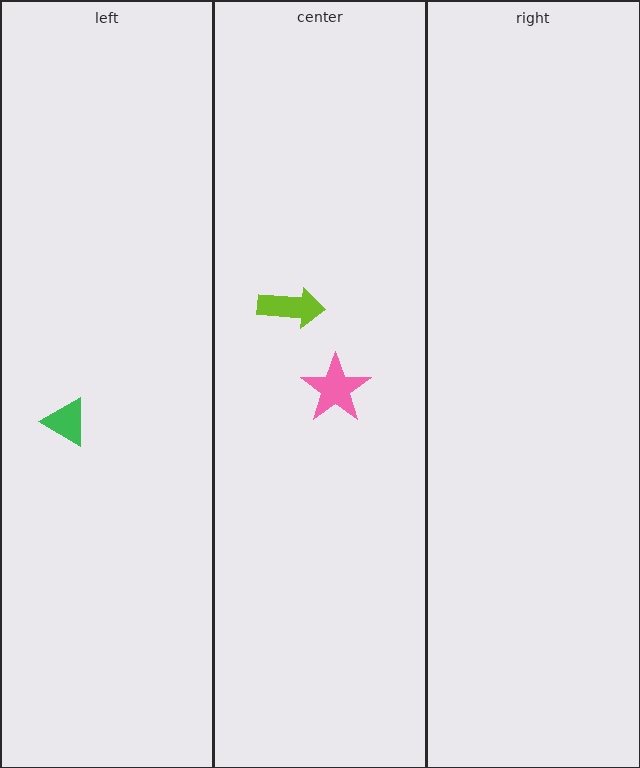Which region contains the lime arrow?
The center region.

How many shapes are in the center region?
2.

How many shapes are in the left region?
1.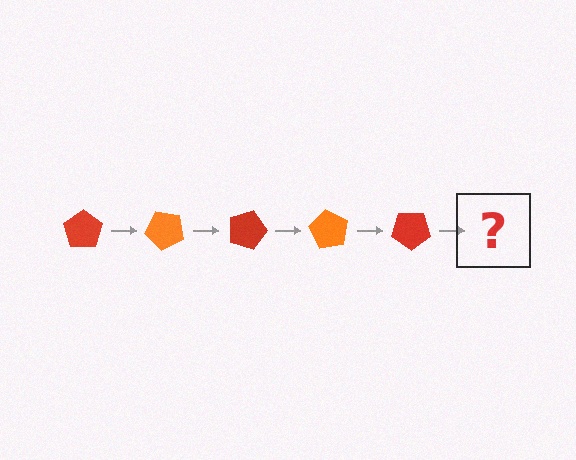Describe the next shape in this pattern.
It should be an orange pentagon, rotated 225 degrees from the start.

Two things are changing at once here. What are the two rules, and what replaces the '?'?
The two rules are that it rotates 45 degrees each step and the color cycles through red and orange. The '?' should be an orange pentagon, rotated 225 degrees from the start.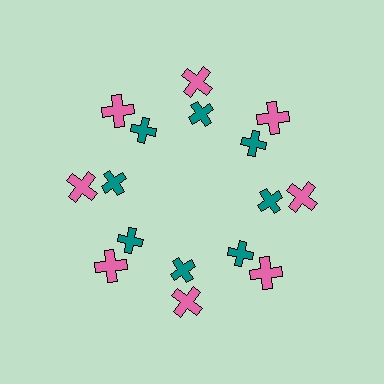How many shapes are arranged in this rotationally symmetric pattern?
There are 16 shapes, arranged in 8 groups of 2.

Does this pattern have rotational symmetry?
Yes, this pattern has 8-fold rotational symmetry. It looks the same after rotating 45 degrees around the center.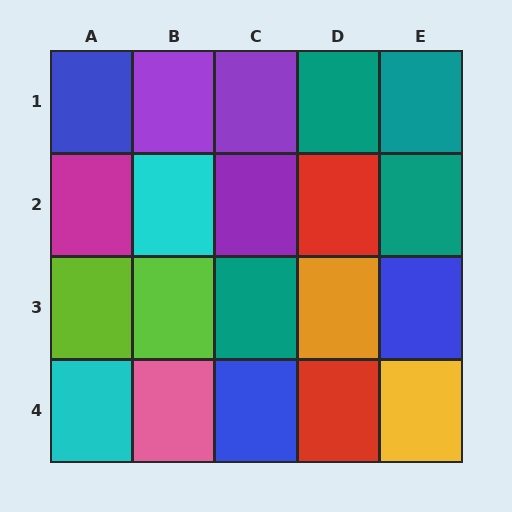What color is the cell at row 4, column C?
Blue.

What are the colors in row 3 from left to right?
Lime, lime, teal, orange, blue.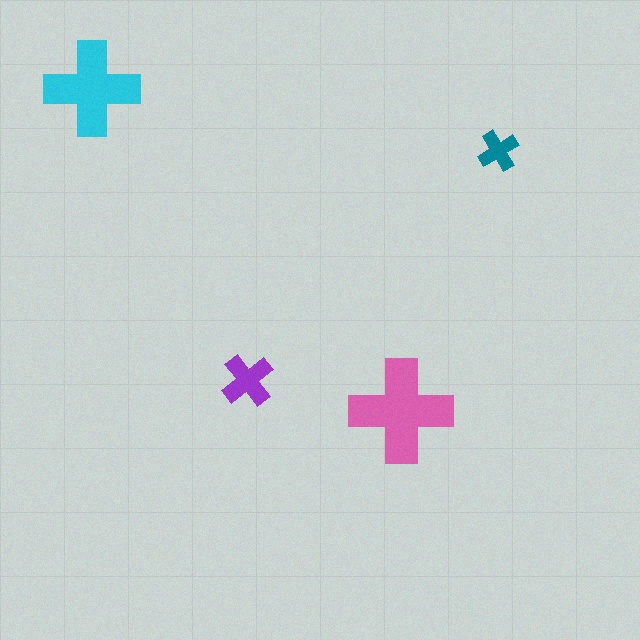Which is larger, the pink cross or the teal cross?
The pink one.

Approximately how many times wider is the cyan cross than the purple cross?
About 2 times wider.